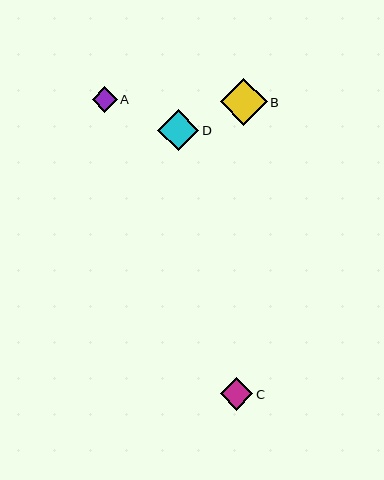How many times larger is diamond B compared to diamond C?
Diamond B is approximately 1.4 times the size of diamond C.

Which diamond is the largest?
Diamond B is the largest with a size of approximately 47 pixels.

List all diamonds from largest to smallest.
From largest to smallest: B, D, C, A.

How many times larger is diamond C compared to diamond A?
Diamond C is approximately 1.3 times the size of diamond A.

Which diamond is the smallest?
Diamond A is the smallest with a size of approximately 25 pixels.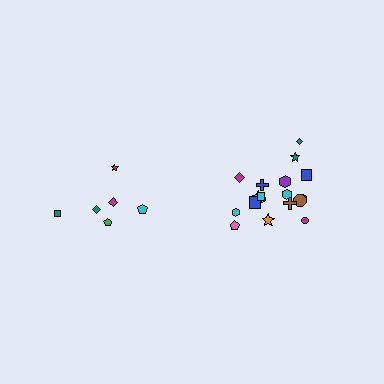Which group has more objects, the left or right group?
The right group.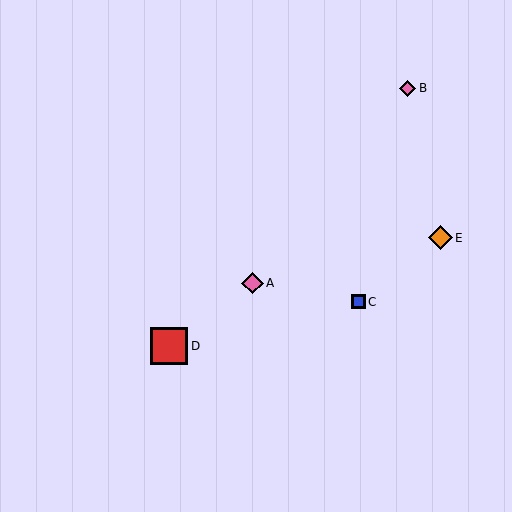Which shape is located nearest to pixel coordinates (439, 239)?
The orange diamond (labeled E) at (440, 238) is nearest to that location.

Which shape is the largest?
The red square (labeled D) is the largest.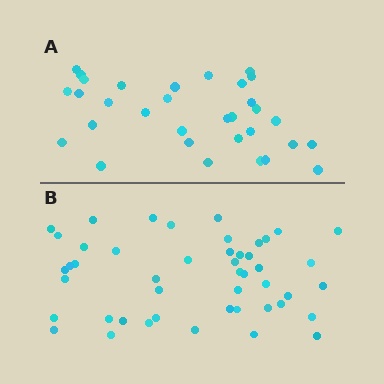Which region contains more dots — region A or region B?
Region B (the bottom region) has more dots.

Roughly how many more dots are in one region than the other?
Region B has approximately 15 more dots than region A.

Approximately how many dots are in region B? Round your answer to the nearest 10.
About 50 dots. (The exact count is 47, which rounds to 50.)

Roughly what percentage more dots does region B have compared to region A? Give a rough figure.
About 45% more.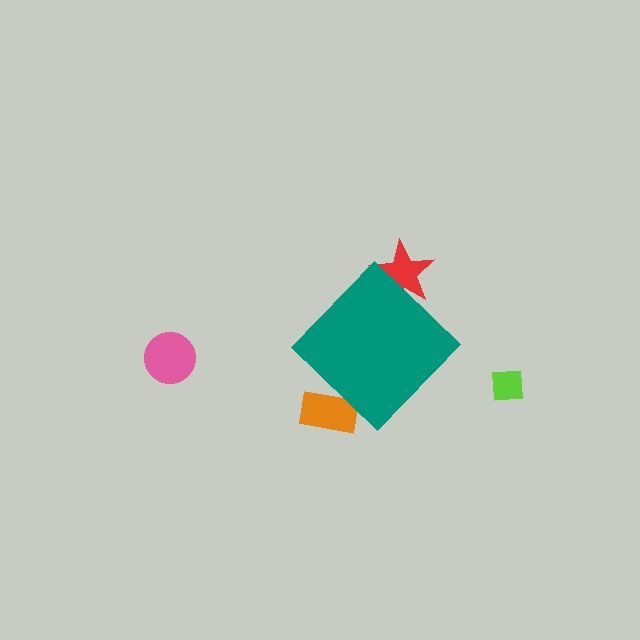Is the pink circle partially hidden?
No, the pink circle is fully visible.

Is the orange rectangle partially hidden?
Yes, the orange rectangle is partially hidden behind the teal diamond.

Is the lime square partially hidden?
No, the lime square is fully visible.